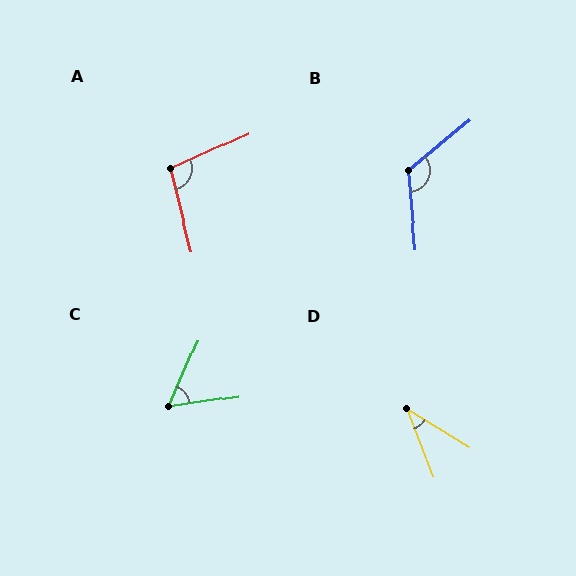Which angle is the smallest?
D, at approximately 38 degrees.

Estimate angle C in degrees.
Approximately 59 degrees.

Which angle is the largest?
B, at approximately 123 degrees.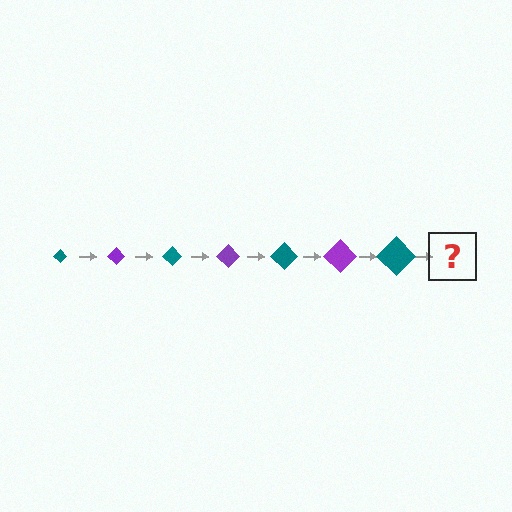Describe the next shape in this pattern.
It should be a purple diamond, larger than the previous one.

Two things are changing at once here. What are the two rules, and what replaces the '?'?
The two rules are that the diamond grows larger each step and the color cycles through teal and purple. The '?' should be a purple diamond, larger than the previous one.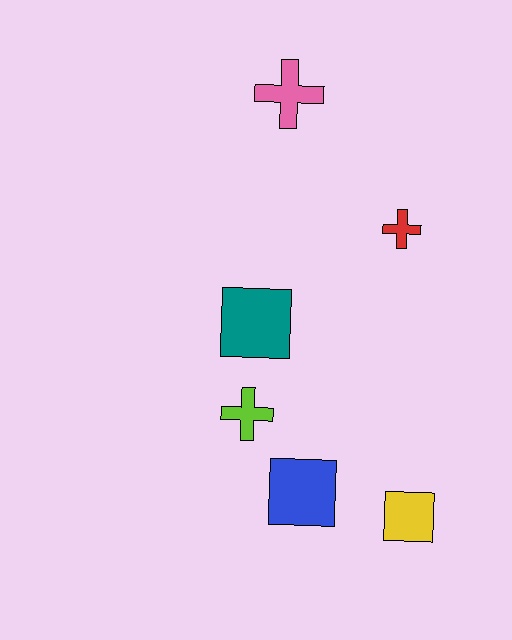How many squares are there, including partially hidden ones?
There are 3 squares.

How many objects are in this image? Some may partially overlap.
There are 6 objects.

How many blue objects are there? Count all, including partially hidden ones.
There is 1 blue object.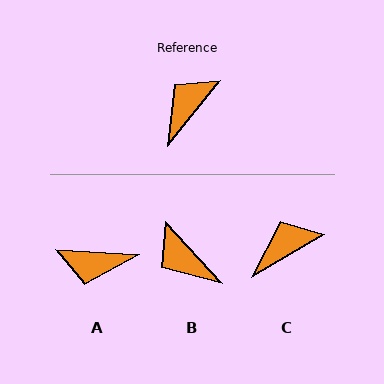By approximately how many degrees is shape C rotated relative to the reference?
Approximately 21 degrees clockwise.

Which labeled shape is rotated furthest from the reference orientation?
A, about 125 degrees away.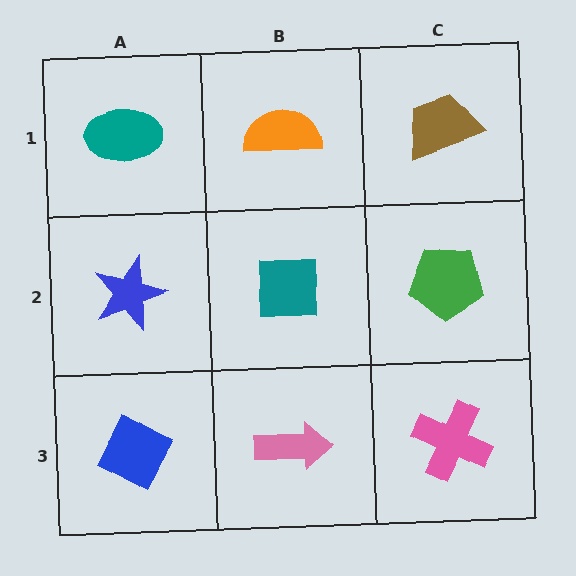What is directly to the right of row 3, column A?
A pink arrow.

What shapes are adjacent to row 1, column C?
A green pentagon (row 2, column C), an orange semicircle (row 1, column B).